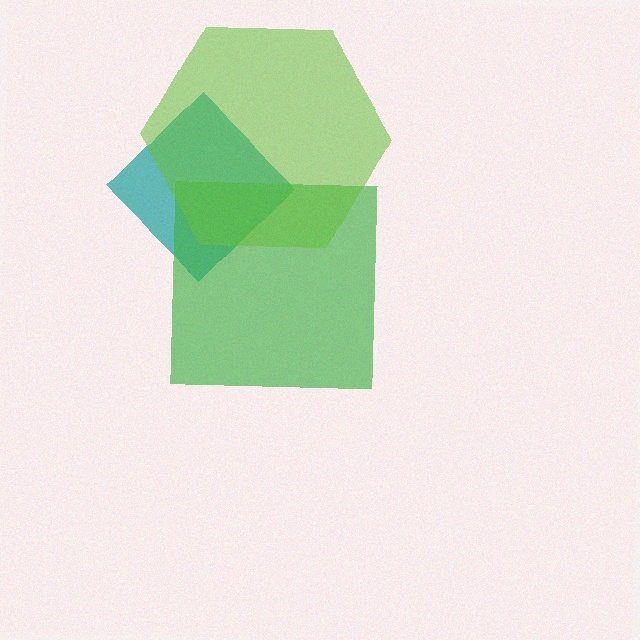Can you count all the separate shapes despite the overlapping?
Yes, there are 3 separate shapes.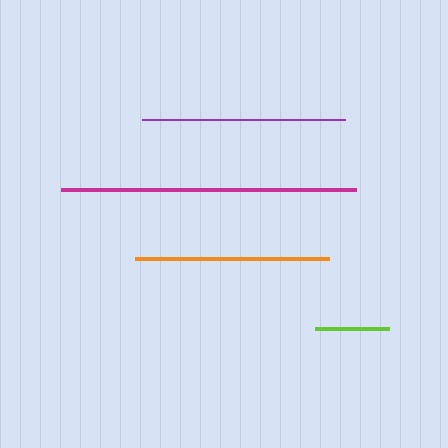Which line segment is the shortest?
The lime line is the shortest at approximately 74 pixels.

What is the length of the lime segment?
The lime segment is approximately 74 pixels long.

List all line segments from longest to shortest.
From longest to shortest: magenta, purple, orange, lime.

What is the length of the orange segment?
The orange segment is approximately 193 pixels long.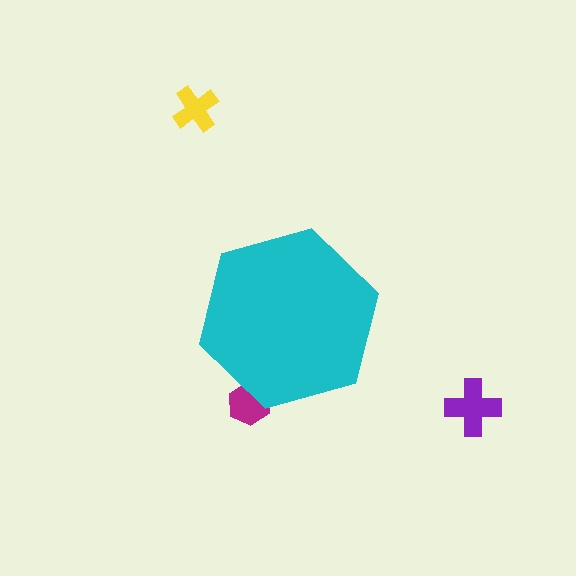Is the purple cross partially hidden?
No, the purple cross is fully visible.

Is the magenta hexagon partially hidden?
Yes, the magenta hexagon is partially hidden behind the cyan hexagon.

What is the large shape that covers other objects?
A cyan hexagon.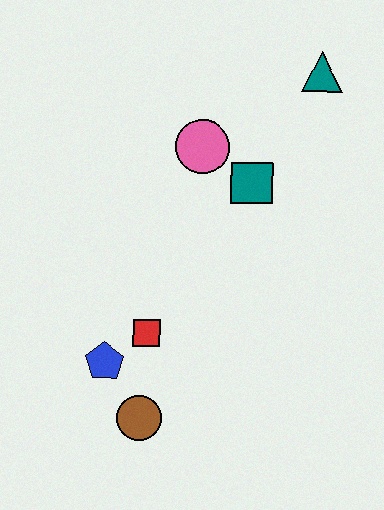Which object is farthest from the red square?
The teal triangle is farthest from the red square.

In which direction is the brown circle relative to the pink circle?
The brown circle is below the pink circle.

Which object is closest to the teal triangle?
The teal square is closest to the teal triangle.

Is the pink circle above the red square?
Yes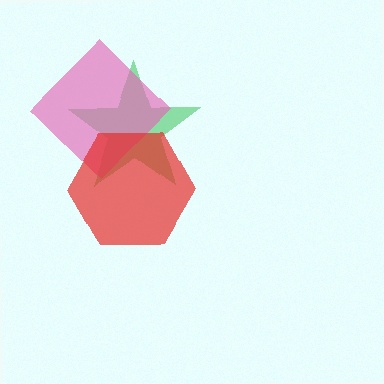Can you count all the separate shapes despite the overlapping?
Yes, there are 3 separate shapes.